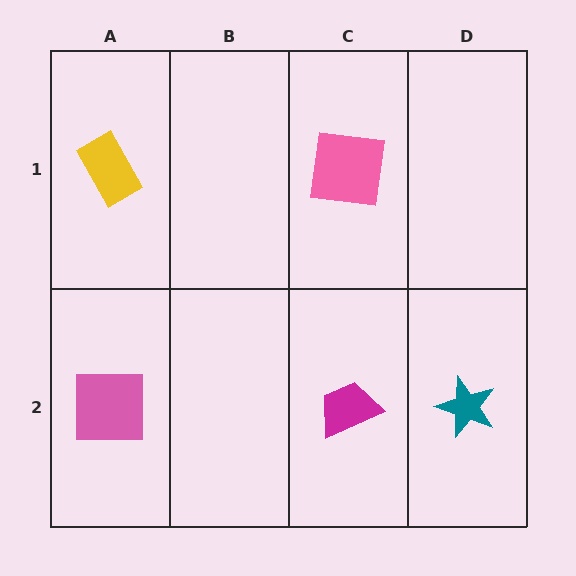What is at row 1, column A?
A yellow rectangle.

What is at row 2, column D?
A teal star.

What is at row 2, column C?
A magenta trapezoid.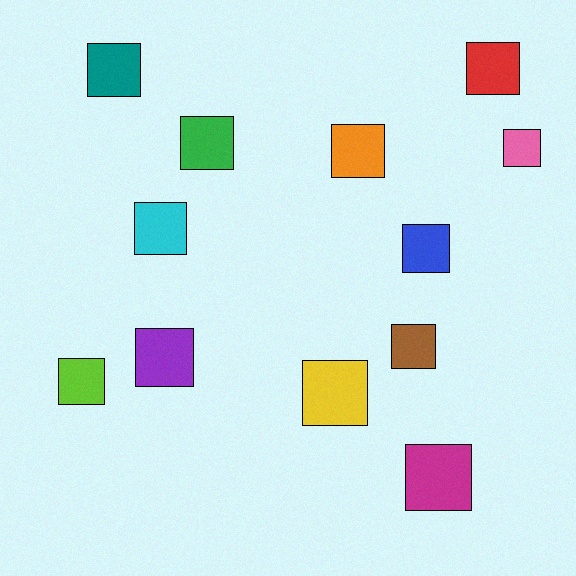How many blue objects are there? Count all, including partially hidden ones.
There is 1 blue object.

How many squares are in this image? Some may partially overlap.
There are 12 squares.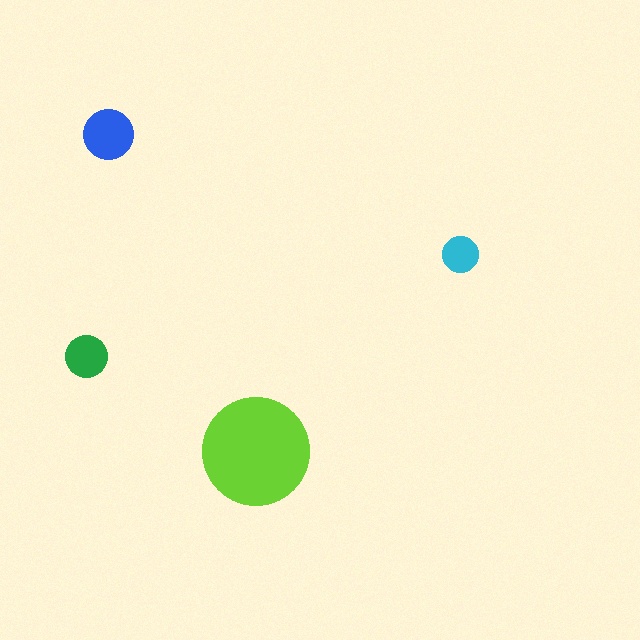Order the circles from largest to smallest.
the lime one, the blue one, the green one, the cyan one.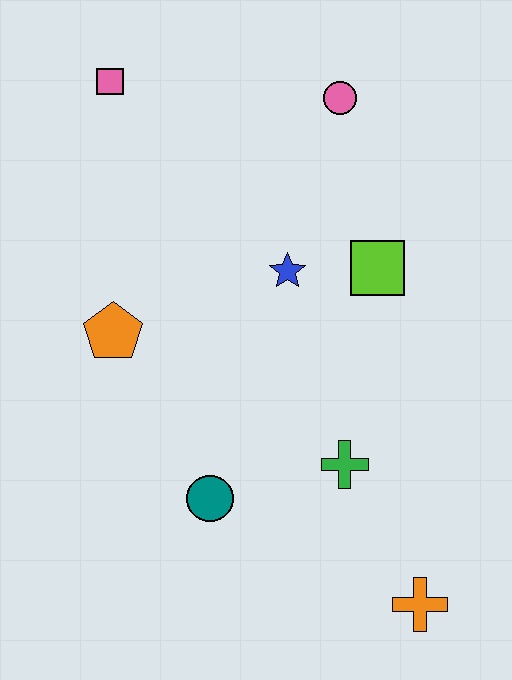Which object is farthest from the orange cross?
The pink square is farthest from the orange cross.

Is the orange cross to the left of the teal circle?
No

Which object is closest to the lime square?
The blue star is closest to the lime square.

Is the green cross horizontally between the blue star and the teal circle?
No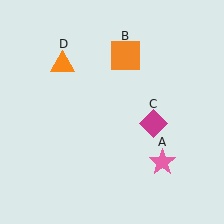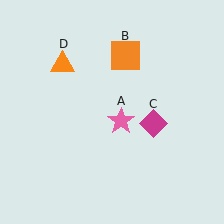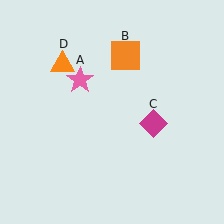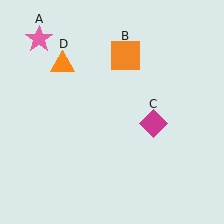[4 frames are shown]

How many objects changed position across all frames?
1 object changed position: pink star (object A).